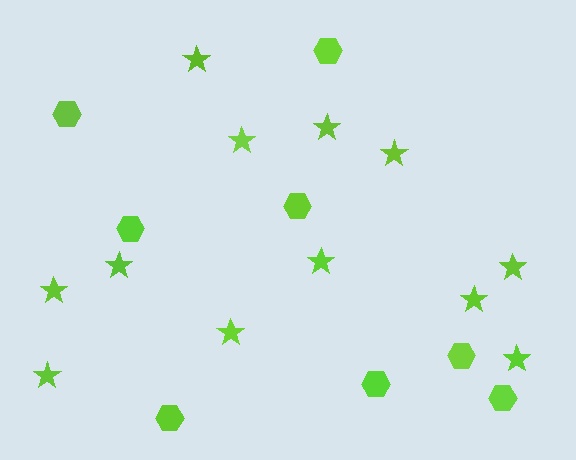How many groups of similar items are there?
There are 2 groups: one group of hexagons (8) and one group of stars (12).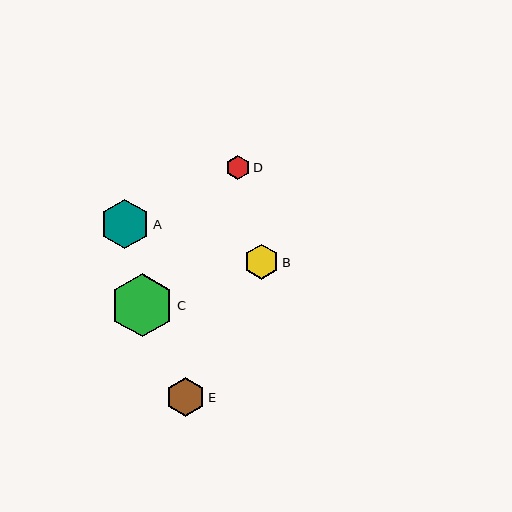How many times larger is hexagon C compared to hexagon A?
Hexagon C is approximately 1.3 times the size of hexagon A.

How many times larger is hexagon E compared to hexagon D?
Hexagon E is approximately 1.6 times the size of hexagon D.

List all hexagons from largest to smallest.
From largest to smallest: C, A, E, B, D.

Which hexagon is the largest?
Hexagon C is the largest with a size of approximately 63 pixels.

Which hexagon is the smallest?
Hexagon D is the smallest with a size of approximately 24 pixels.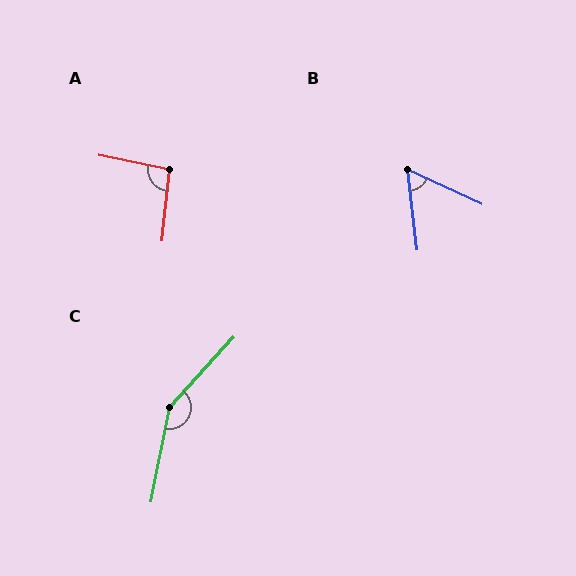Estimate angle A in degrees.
Approximately 96 degrees.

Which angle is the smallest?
B, at approximately 59 degrees.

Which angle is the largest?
C, at approximately 149 degrees.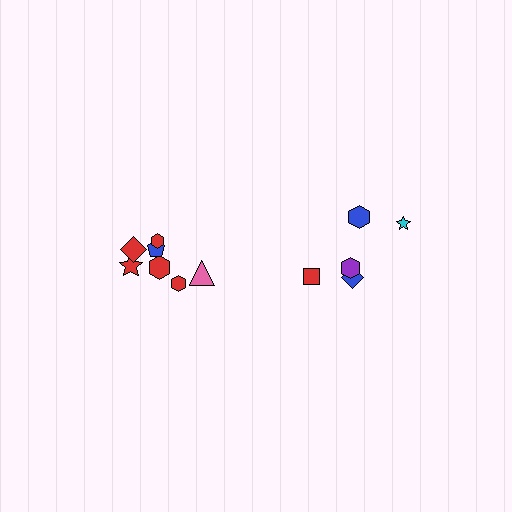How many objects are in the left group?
There are 7 objects.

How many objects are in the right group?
There are 5 objects.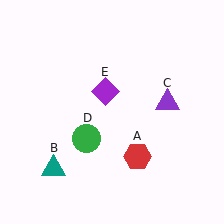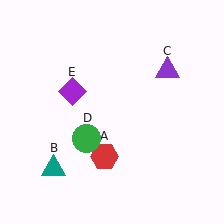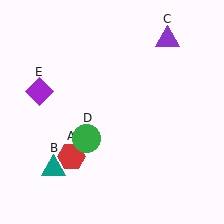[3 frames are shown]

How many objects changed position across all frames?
3 objects changed position: red hexagon (object A), purple triangle (object C), purple diamond (object E).